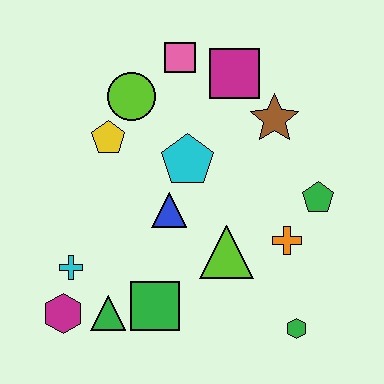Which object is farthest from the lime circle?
The green hexagon is farthest from the lime circle.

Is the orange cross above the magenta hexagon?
Yes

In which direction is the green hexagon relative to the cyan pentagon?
The green hexagon is below the cyan pentagon.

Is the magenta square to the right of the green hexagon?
No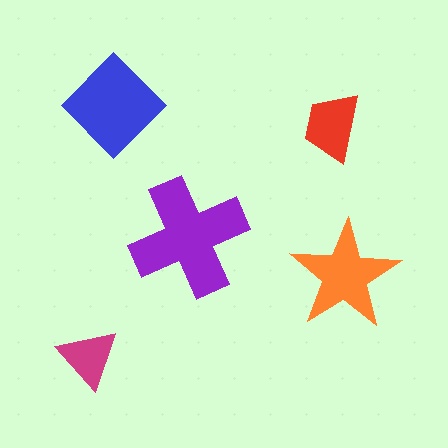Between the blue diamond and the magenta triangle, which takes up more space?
The blue diamond.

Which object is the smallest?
The magenta triangle.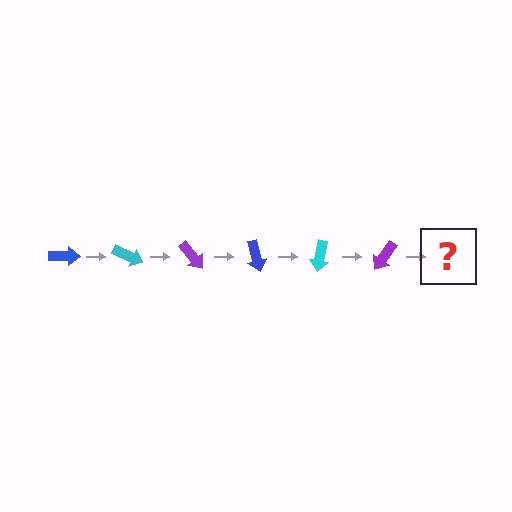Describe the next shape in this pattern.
It should be a blue arrow, rotated 150 degrees from the start.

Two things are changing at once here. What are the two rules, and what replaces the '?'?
The two rules are that it rotates 25 degrees each step and the color cycles through blue, cyan, and purple. The '?' should be a blue arrow, rotated 150 degrees from the start.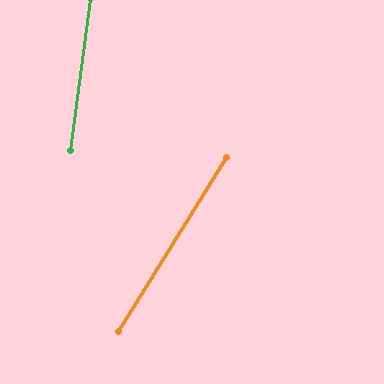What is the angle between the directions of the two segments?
Approximately 25 degrees.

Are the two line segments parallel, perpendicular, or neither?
Neither parallel nor perpendicular — they differ by about 25°.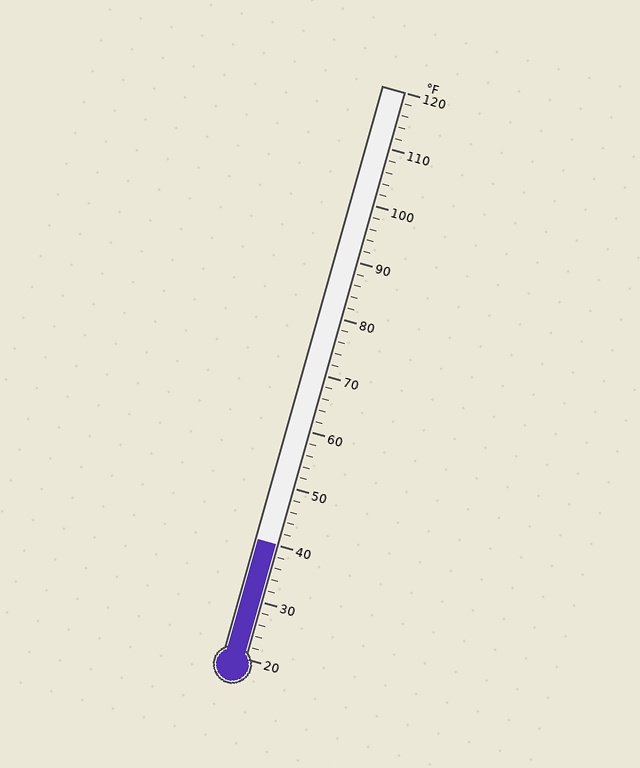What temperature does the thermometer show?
The thermometer shows approximately 40°F.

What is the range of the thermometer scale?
The thermometer scale ranges from 20°F to 120°F.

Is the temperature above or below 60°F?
The temperature is below 60°F.